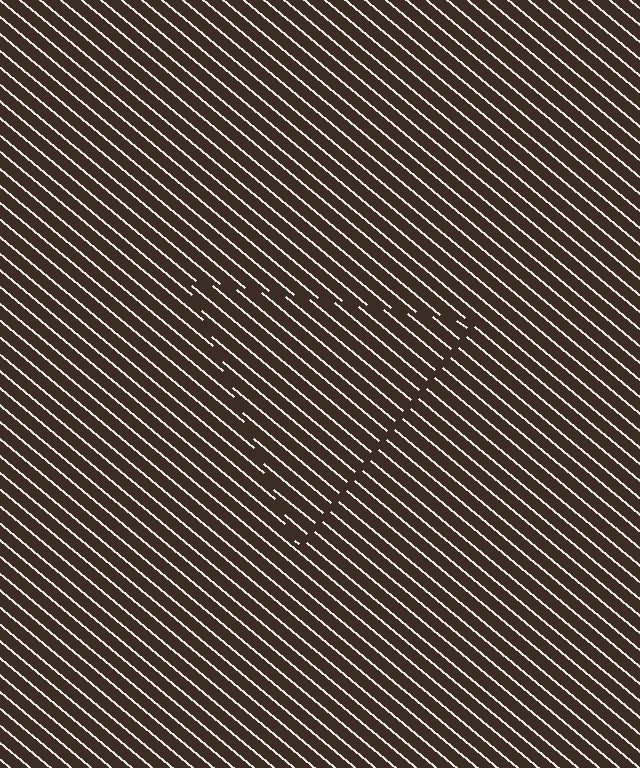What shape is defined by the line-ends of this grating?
An illusory triangle. The interior of the shape contains the same grating, shifted by half a period — the contour is defined by the phase discontinuity where line-ends from the inner and outer gratings abut.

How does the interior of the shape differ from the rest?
The interior of the shape contains the same grating, shifted by half a period — the contour is defined by the phase discontinuity where line-ends from the inner and outer gratings abut.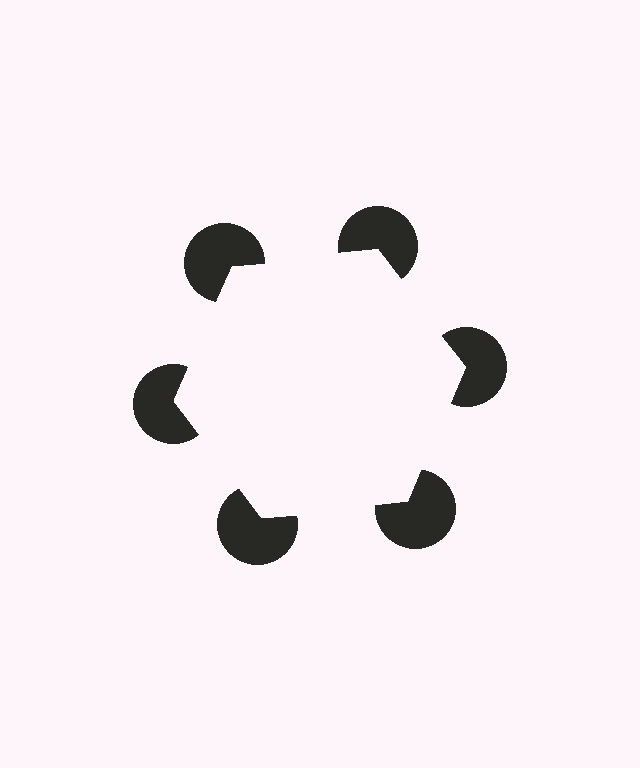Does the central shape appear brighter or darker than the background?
It typically appears slightly brighter than the background, even though no actual brightness change is drawn.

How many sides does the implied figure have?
6 sides.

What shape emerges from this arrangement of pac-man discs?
An illusory hexagon — its edges are inferred from the aligned wedge cuts in the pac-man discs, not physically drawn.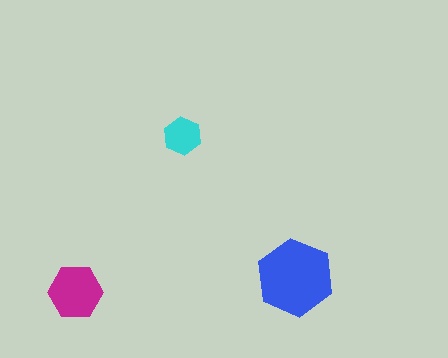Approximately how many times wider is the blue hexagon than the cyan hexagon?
About 2 times wider.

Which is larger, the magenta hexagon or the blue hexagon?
The blue one.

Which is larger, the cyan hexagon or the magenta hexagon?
The magenta one.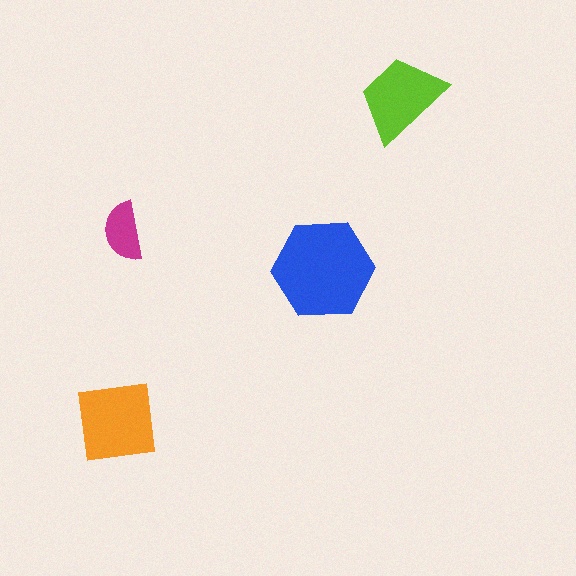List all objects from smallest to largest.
The magenta semicircle, the lime trapezoid, the orange square, the blue hexagon.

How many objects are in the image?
There are 4 objects in the image.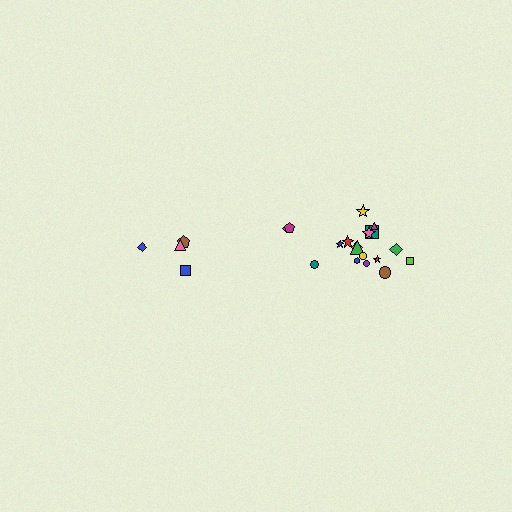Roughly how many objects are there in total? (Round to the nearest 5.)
Roughly 20 objects in total.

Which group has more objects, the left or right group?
The right group.